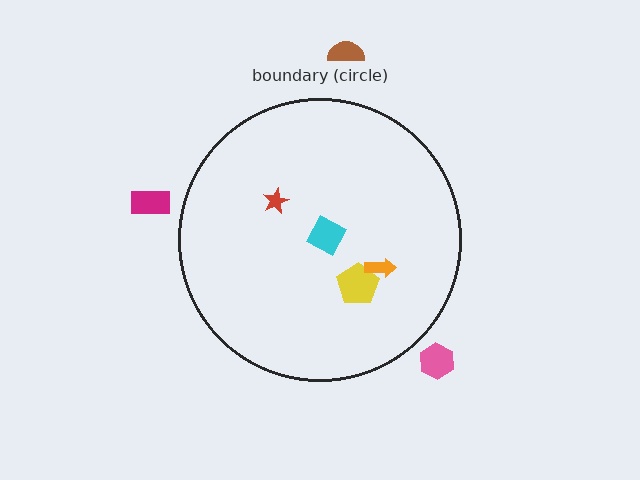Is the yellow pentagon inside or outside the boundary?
Inside.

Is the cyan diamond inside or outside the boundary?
Inside.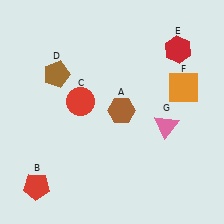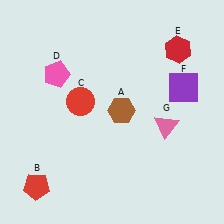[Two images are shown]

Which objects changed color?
D changed from brown to pink. F changed from orange to purple.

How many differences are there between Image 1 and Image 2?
There are 2 differences between the two images.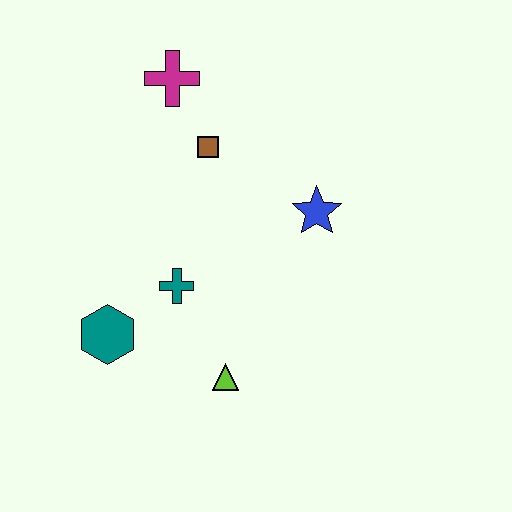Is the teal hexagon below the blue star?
Yes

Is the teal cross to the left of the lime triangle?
Yes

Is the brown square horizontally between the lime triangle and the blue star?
No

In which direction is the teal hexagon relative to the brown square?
The teal hexagon is below the brown square.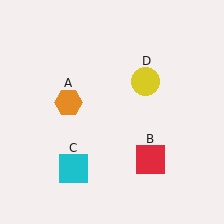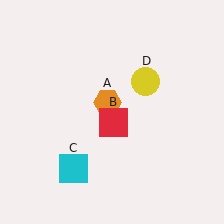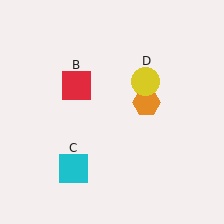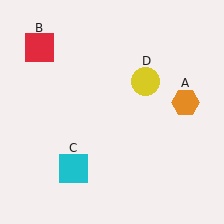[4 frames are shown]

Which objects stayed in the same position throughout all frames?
Cyan square (object C) and yellow circle (object D) remained stationary.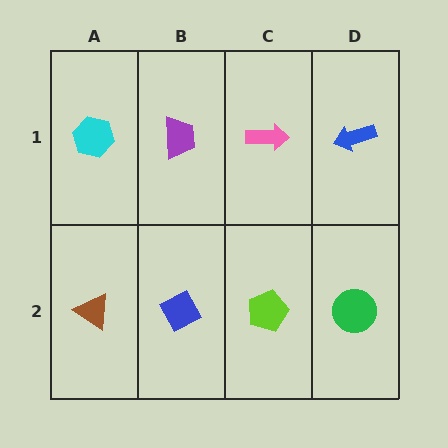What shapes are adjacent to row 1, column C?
A lime pentagon (row 2, column C), a purple trapezoid (row 1, column B), a blue arrow (row 1, column D).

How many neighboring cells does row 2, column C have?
3.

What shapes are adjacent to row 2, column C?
A pink arrow (row 1, column C), a blue diamond (row 2, column B), a green circle (row 2, column D).